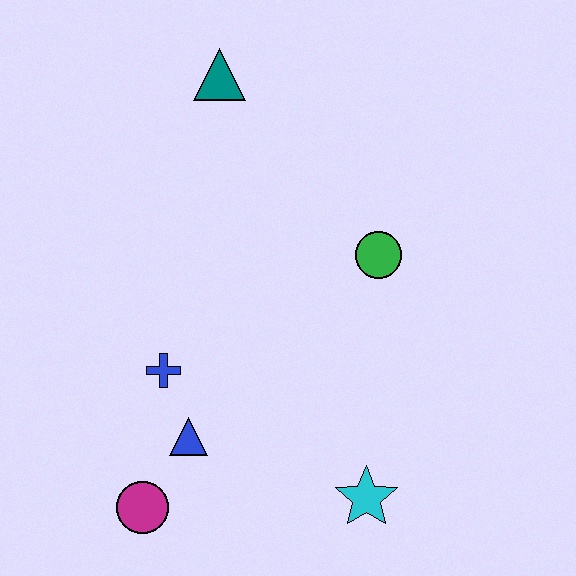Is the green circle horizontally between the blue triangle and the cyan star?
No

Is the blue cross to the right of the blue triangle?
No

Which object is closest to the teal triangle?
The green circle is closest to the teal triangle.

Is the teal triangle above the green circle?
Yes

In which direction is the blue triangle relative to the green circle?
The blue triangle is to the left of the green circle.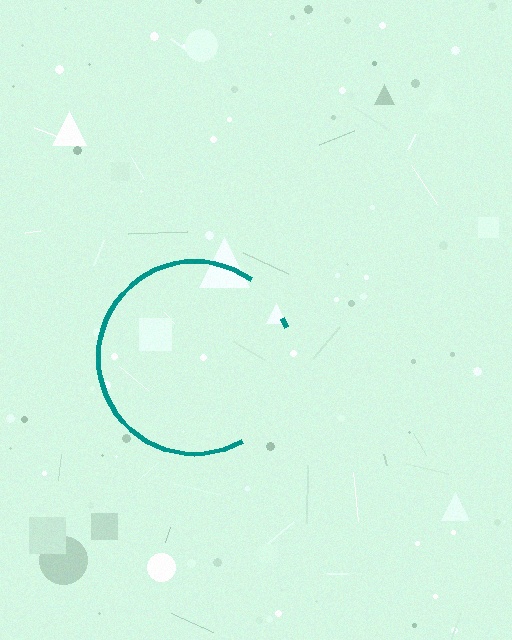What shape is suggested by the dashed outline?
The dashed outline suggests a circle.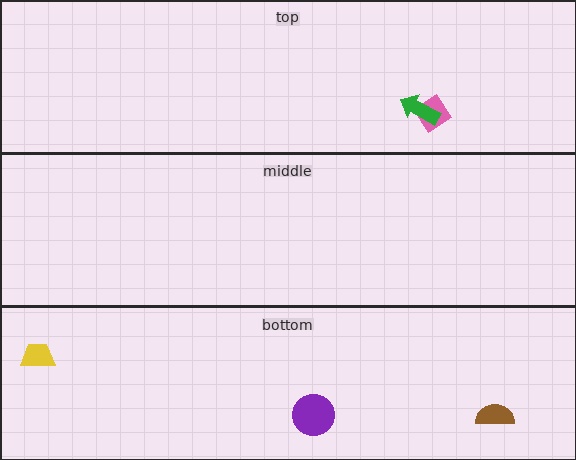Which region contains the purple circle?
The bottom region.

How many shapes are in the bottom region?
3.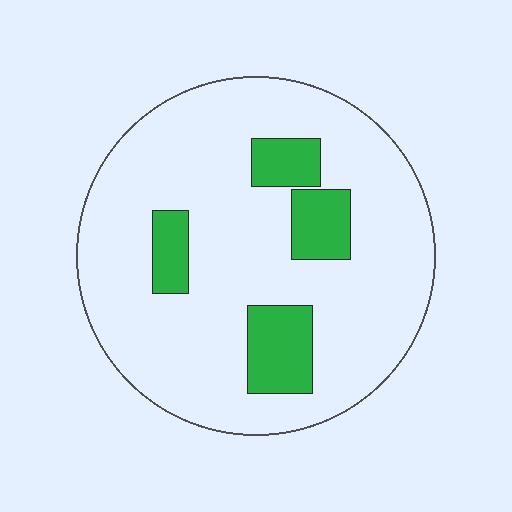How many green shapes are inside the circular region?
4.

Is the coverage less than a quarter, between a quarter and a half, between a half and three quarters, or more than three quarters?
Less than a quarter.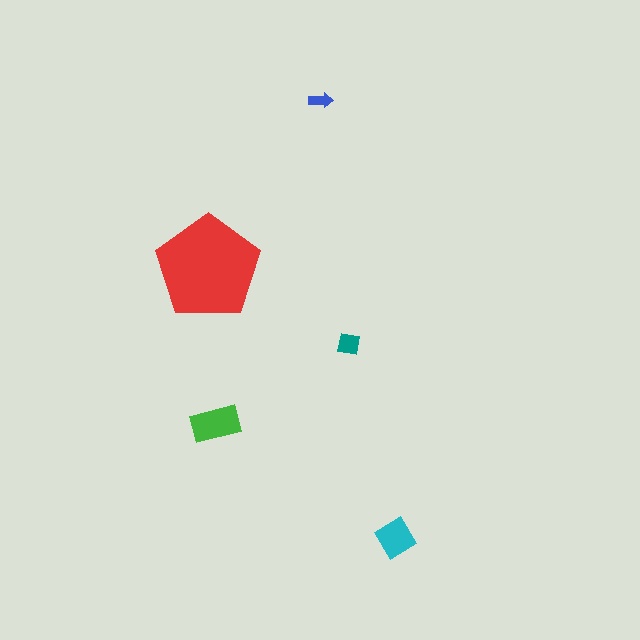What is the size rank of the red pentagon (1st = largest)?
1st.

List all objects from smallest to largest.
The blue arrow, the teal square, the cyan diamond, the green rectangle, the red pentagon.